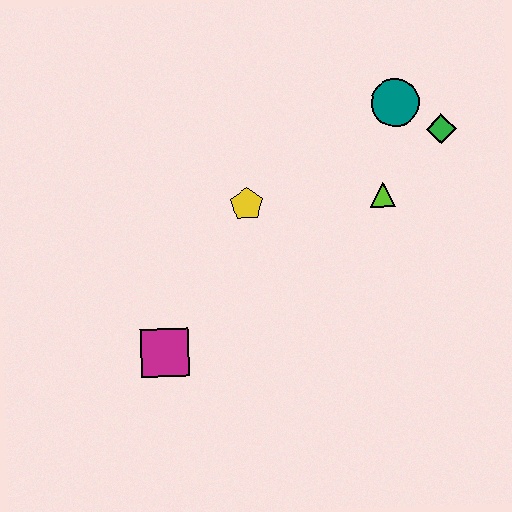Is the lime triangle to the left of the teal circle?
Yes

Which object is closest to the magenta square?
The yellow pentagon is closest to the magenta square.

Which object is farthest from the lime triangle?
The magenta square is farthest from the lime triangle.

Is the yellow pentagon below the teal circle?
Yes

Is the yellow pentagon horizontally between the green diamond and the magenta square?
Yes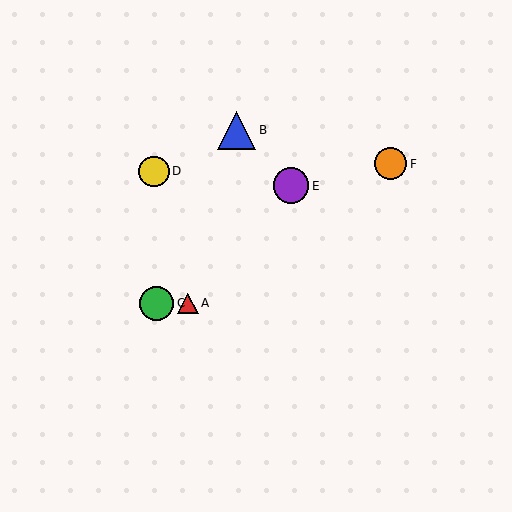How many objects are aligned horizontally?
2 objects (A, C) are aligned horizontally.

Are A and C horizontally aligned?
Yes, both are at y≈303.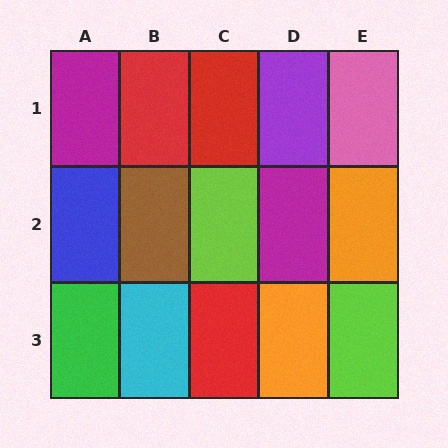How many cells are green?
1 cell is green.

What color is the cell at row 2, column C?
Lime.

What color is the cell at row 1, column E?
Pink.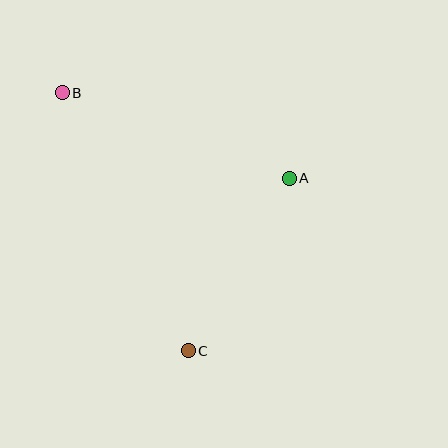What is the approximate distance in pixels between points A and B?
The distance between A and B is approximately 242 pixels.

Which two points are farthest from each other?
Points B and C are farthest from each other.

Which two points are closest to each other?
Points A and C are closest to each other.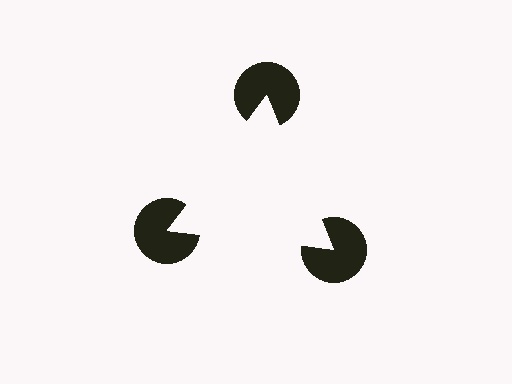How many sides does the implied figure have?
3 sides.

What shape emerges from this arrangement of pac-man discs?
An illusory triangle — its edges are inferred from the aligned wedge cuts in the pac-man discs, not physically drawn.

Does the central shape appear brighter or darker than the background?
It typically appears slightly brighter than the background, even though no actual brightness change is drawn.